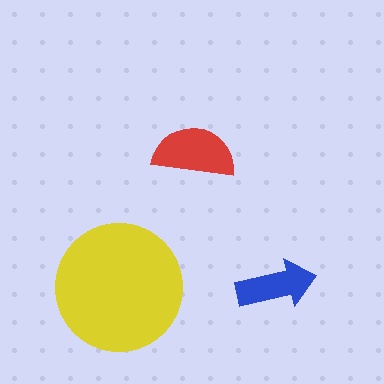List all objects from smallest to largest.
The blue arrow, the red semicircle, the yellow circle.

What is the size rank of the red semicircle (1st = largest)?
2nd.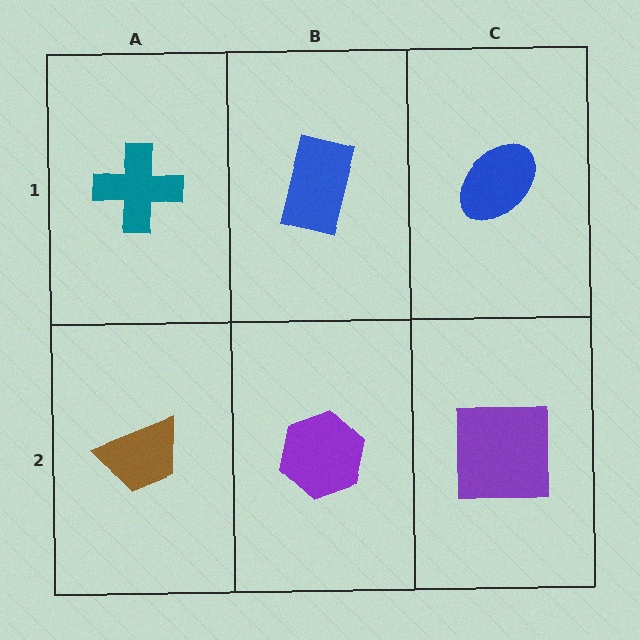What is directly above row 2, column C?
A blue ellipse.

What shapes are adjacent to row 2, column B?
A blue rectangle (row 1, column B), a brown trapezoid (row 2, column A), a purple square (row 2, column C).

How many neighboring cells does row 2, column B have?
3.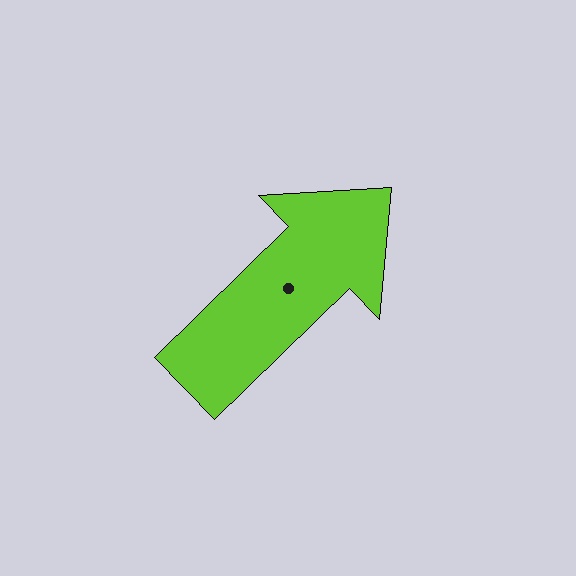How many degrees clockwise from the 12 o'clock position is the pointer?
Approximately 46 degrees.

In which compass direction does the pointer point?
Northeast.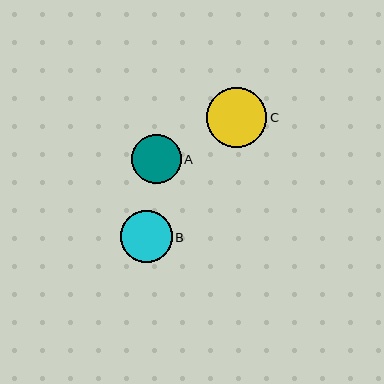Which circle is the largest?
Circle C is the largest with a size of approximately 60 pixels.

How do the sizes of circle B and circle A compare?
Circle B and circle A are approximately the same size.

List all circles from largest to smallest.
From largest to smallest: C, B, A.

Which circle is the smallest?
Circle A is the smallest with a size of approximately 49 pixels.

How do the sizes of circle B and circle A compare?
Circle B and circle A are approximately the same size.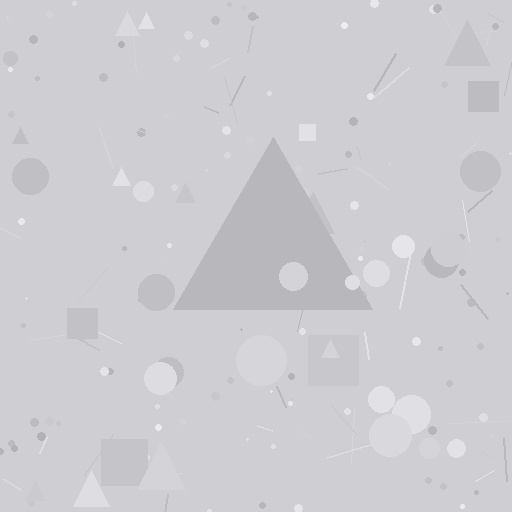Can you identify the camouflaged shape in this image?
The camouflaged shape is a triangle.